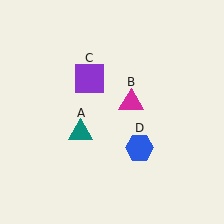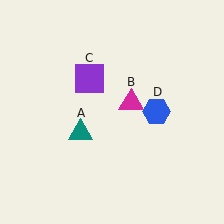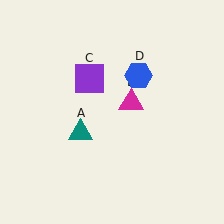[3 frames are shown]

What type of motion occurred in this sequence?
The blue hexagon (object D) rotated counterclockwise around the center of the scene.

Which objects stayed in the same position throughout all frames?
Teal triangle (object A) and magenta triangle (object B) and purple square (object C) remained stationary.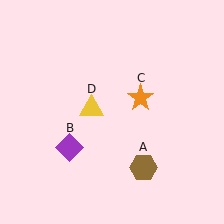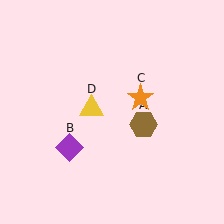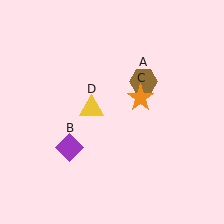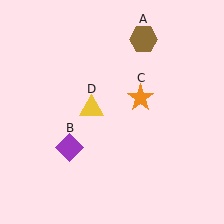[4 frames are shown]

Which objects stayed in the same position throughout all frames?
Purple diamond (object B) and orange star (object C) and yellow triangle (object D) remained stationary.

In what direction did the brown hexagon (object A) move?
The brown hexagon (object A) moved up.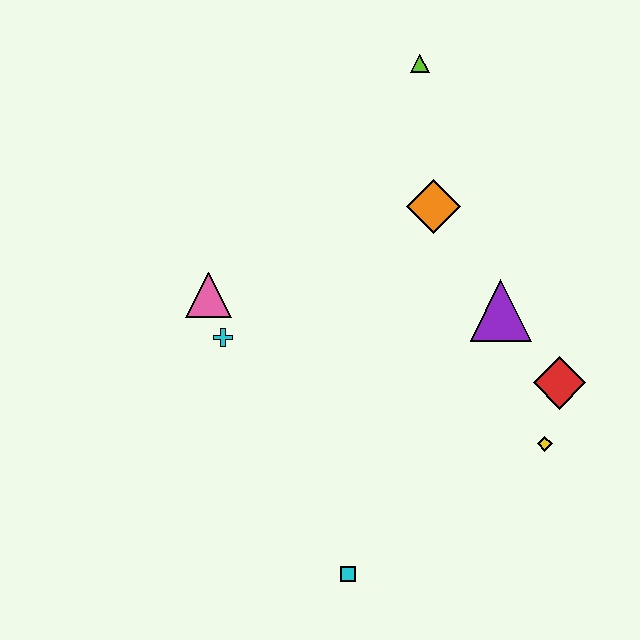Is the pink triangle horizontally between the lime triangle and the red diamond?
No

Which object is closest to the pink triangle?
The cyan cross is closest to the pink triangle.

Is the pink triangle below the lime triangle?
Yes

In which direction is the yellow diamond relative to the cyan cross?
The yellow diamond is to the right of the cyan cross.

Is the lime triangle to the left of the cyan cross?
No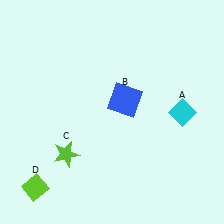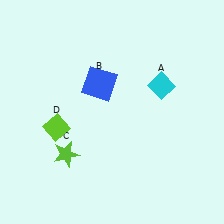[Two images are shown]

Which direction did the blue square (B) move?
The blue square (B) moved left.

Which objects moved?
The objects that moved are: the cyan diamond (A), the blue square (B), the lime diamond (D).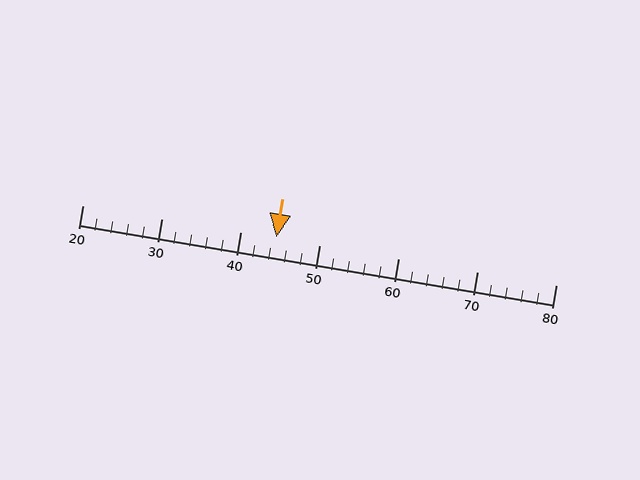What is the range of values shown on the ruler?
The ruler shows values from 20 to 80.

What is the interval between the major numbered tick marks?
The major tick marks are spaced 10 units apart.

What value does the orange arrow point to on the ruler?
The orange arrow points to approximately 45.